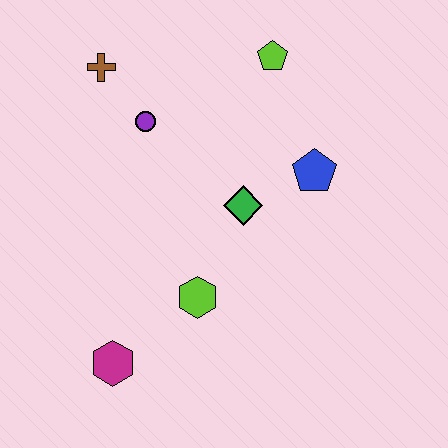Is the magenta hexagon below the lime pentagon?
Yes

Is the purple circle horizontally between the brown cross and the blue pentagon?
Yes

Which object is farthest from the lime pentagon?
The magenta hexagon is farthest from the lime pentagon.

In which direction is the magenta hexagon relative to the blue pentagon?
The magenta hexagon is to the left of the blue pentagon.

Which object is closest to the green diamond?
The blue pentagon is closest to the green diamond.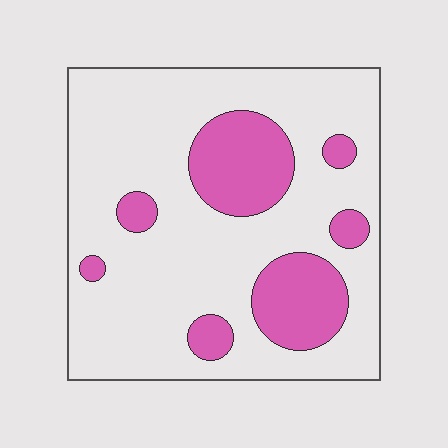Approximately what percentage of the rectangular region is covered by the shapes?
Approximately 25%.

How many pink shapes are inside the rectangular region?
7.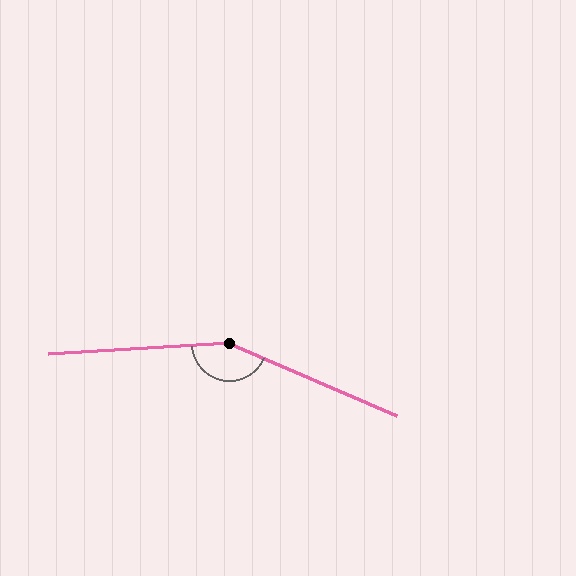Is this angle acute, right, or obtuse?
It is obtuse.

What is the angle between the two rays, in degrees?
Approximately 153 degrees.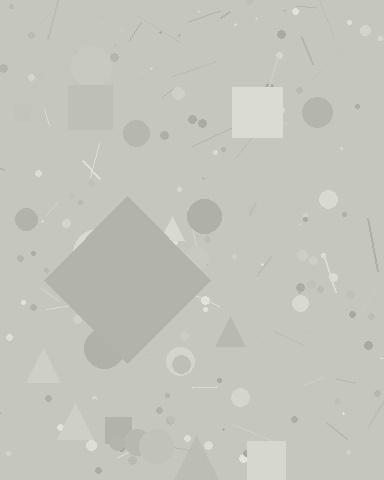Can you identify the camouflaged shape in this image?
The camouflaged shape is a diamond.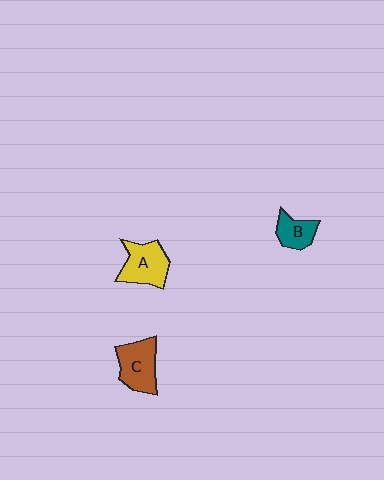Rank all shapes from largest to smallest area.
From largest to smallest: A (yellow), C (brown), B (teal).